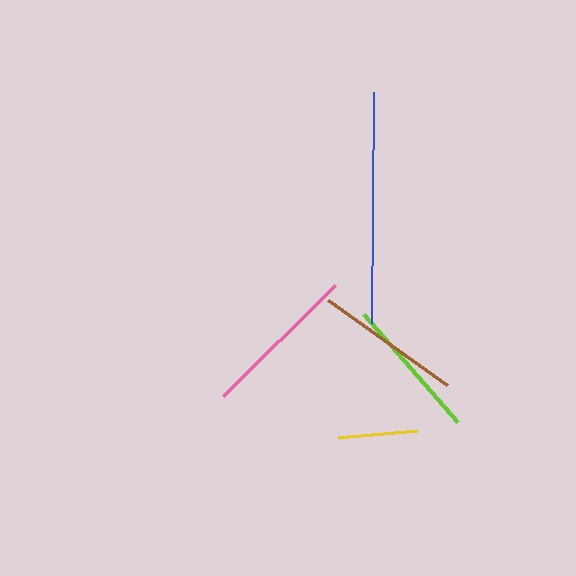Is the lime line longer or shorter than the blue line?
The blue line is longer than the lime line.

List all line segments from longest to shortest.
From longest to shortest: blue, pink, brown, lime, yellow.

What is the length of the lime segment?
The lime segment is approximately 143 pixels long.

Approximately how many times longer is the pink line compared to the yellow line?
The pink line is approximately 2.0 times the length of the yellow line.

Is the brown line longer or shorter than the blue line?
The blue line is longer than the brown line.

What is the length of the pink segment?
The pink segment is approximately 158 pixels long.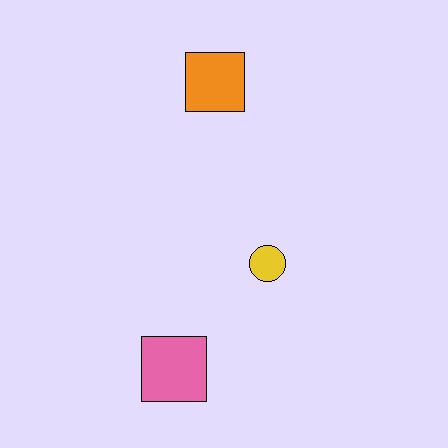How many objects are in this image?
There are 3 objects.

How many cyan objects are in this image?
There are no cyan objects.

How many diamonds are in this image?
There are no diamonds.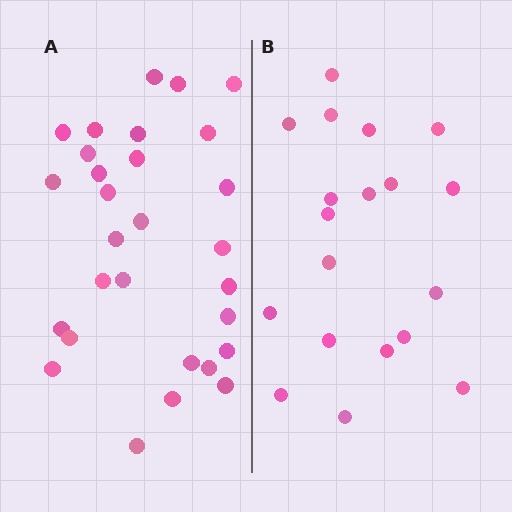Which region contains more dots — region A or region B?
Region A (the left region) has more dots.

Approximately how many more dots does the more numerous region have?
Region A has roughly 10 or so more dots than region B.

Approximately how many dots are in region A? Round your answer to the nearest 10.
About 30 dots. (The exact count is 29, which rounds to 30.)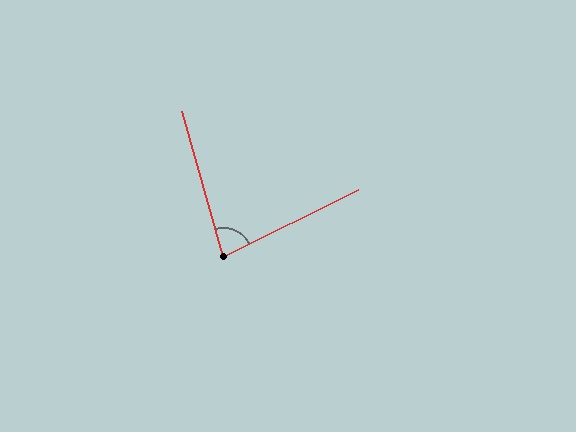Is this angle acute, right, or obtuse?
It is acute.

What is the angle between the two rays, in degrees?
Approximately 80 degrees.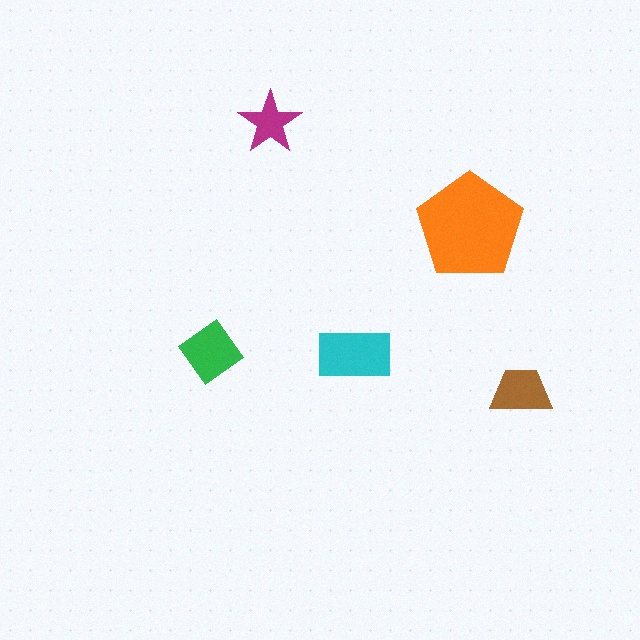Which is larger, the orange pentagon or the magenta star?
The orange pentagon.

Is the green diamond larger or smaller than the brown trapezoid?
Larger.